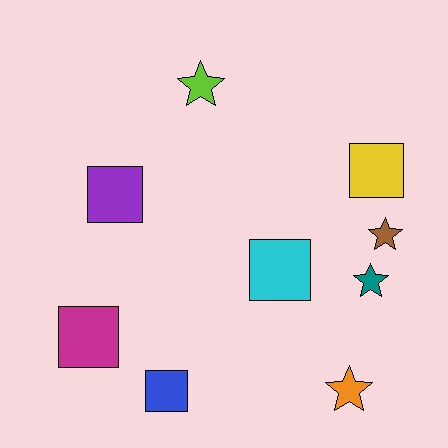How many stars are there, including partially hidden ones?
There are 4 stars.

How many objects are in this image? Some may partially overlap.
There are 9 objects.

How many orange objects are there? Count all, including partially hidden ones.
There is 1 orange object.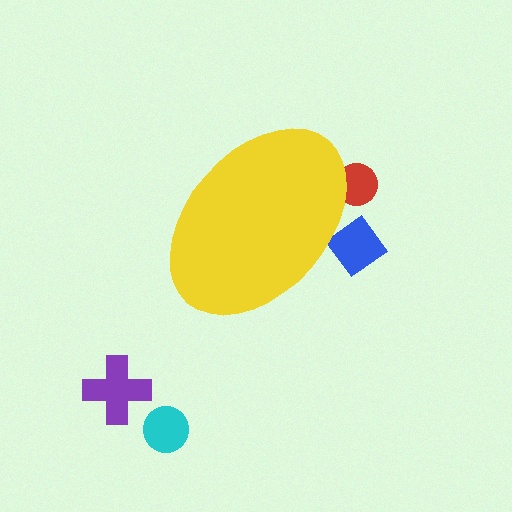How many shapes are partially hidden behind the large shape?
2 shapes are partially hidden.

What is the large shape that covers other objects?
A yellow ellipse.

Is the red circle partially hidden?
Yes, the red circle is partially hidden behind the yellow ellipse.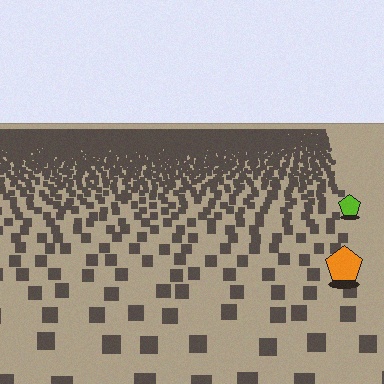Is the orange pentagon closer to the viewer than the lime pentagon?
Yes. The orange pentagon is closer — you can tell from the texture gradient: the ground texture is coarser near it.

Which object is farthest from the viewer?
The lime pentagon is farthest from the viewer. It appears smaller and the ground texture around it is denser.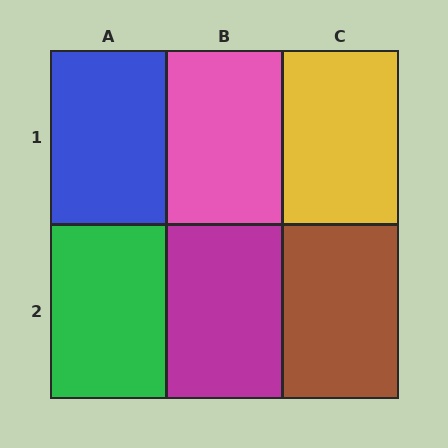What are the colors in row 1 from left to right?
Blue, pink, yellow.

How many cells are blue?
1 cell is blue.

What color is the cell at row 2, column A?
Green.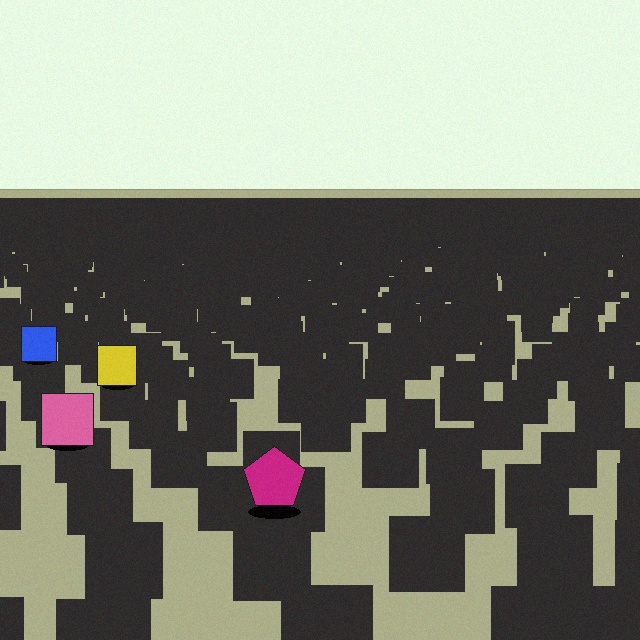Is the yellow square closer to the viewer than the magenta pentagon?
No. The magenta pentagon is closer — you can tell from the texture gradient: the ground texture is coarser near it.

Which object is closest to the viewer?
The magenta pentagon is closest. The texture marks near it are larger and more spread out.